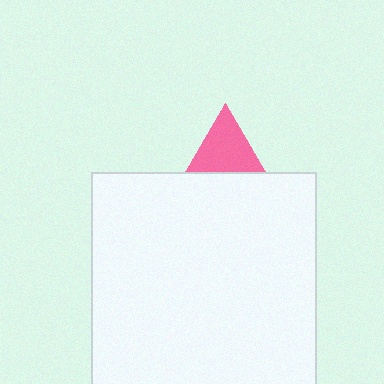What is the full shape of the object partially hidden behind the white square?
The partially hidden object is a pink triangle.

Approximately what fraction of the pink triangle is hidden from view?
Roughly 51% of the pink triangle is hidden behind the white square.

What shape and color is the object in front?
The object in front is a white square.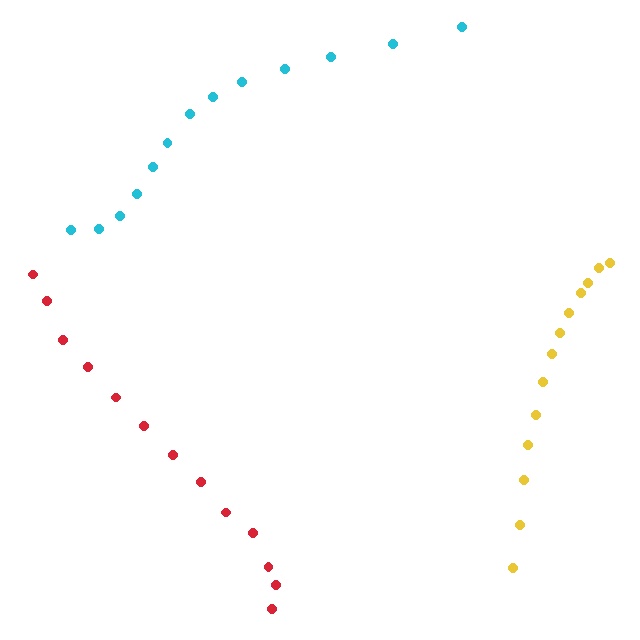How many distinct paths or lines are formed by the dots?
There are 3 distinct paths.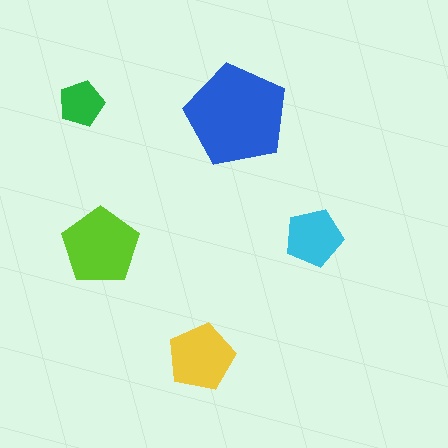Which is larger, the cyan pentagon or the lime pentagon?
The lime one.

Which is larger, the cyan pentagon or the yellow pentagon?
The yellow one.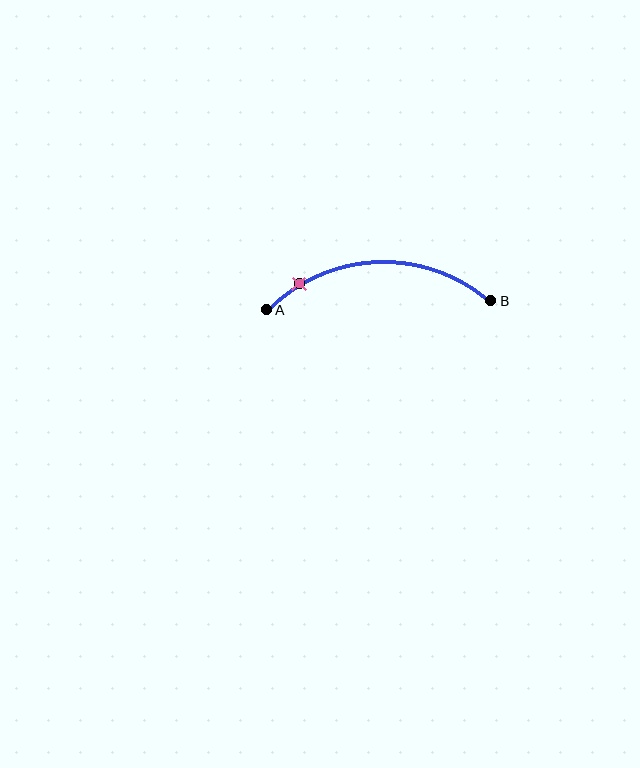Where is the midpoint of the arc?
The arc midpoint is the point on the curve farthest from the straight line joining A and B. It sits above that line.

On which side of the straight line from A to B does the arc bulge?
The arc bulges above the straight line connecting A and B.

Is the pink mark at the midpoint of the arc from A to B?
No. The pink mark lies on the arc but is closer to endpoint A. The arc midpoint would be at the point on the curve equidistant along the arc from both A and B.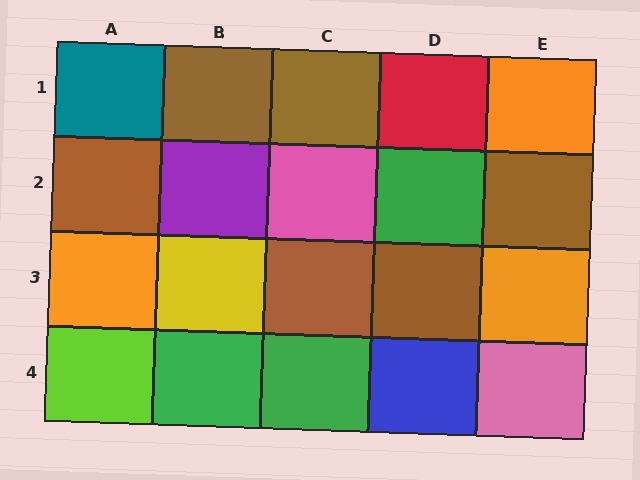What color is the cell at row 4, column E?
Pink.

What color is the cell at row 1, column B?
Brown.